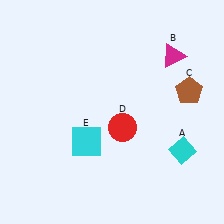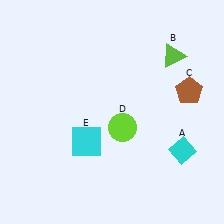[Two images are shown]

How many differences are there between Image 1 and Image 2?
There are 2 differences between the two images.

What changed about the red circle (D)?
In Image 1, D is red. In Image 2, it changed to lime.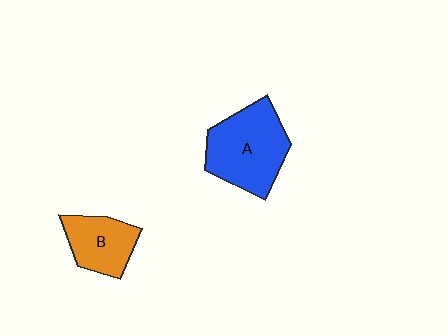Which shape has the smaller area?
Shape B (orange).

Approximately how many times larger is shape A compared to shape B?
Approximately 1.6 times.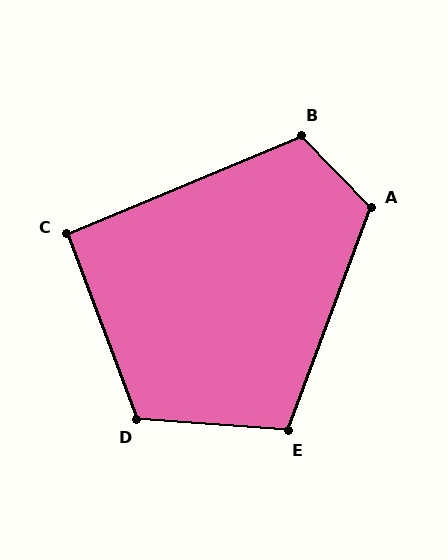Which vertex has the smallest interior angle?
C, at approximately 92 degrees.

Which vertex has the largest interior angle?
A, at approximately 116 degrees.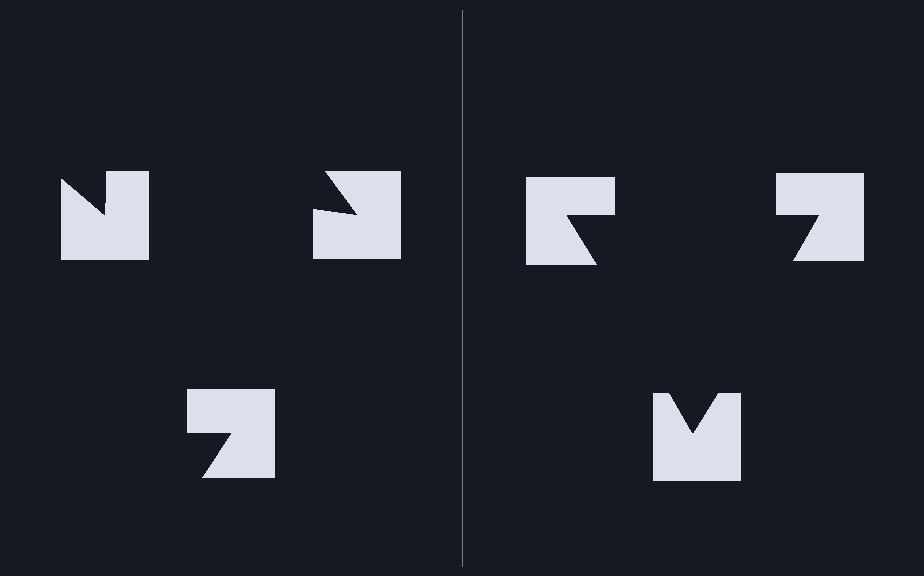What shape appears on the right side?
An illusory triangle.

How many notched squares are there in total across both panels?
6 — 3 on each side.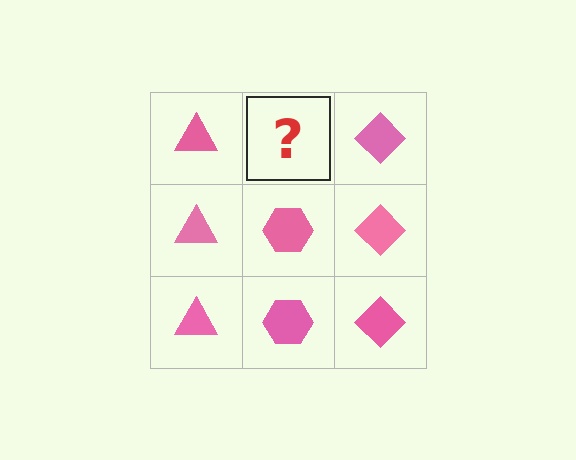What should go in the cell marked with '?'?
The missing cell should contain a pink hexagon.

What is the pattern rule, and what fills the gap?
The rule is that each column has a consistent shape. The gap should be filled with a pink hexagon.